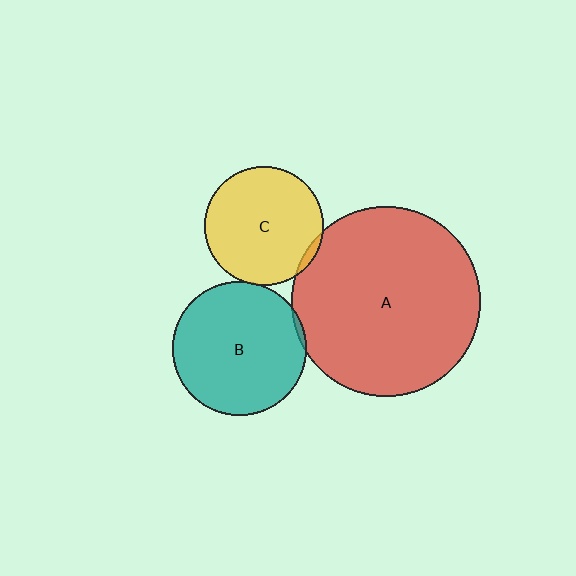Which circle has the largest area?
Circle A (red).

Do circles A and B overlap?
Yes.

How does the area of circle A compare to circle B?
Approximately 2.0 times.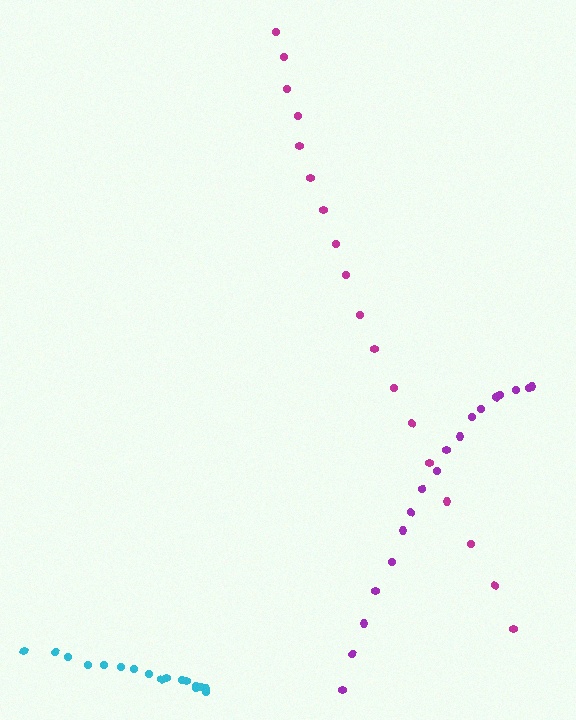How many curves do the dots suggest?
There are 3 distinct paths.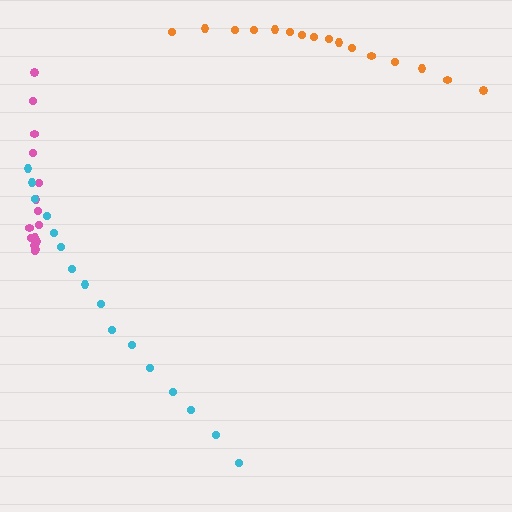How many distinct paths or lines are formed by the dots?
There are 3 distinct paths.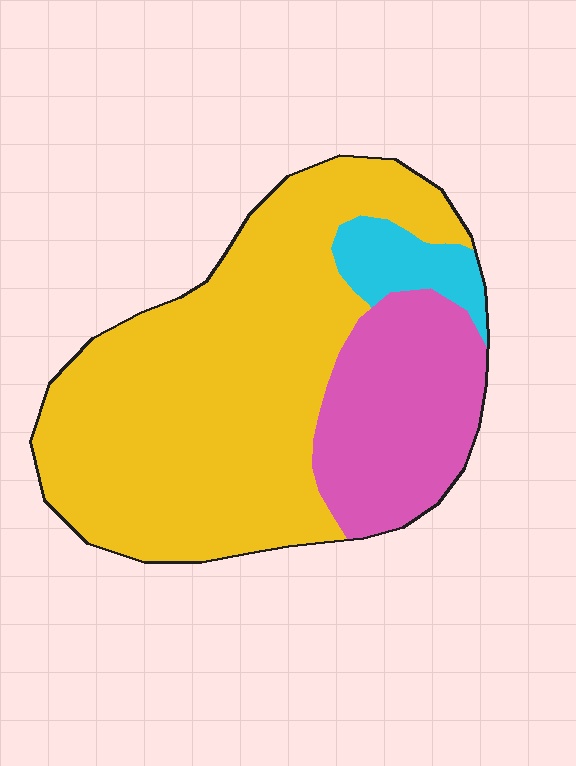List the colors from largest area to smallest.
From largest to smallest: yellow, pink, cyan.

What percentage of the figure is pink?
Pink takes up about one quarter (1/4) of the figure.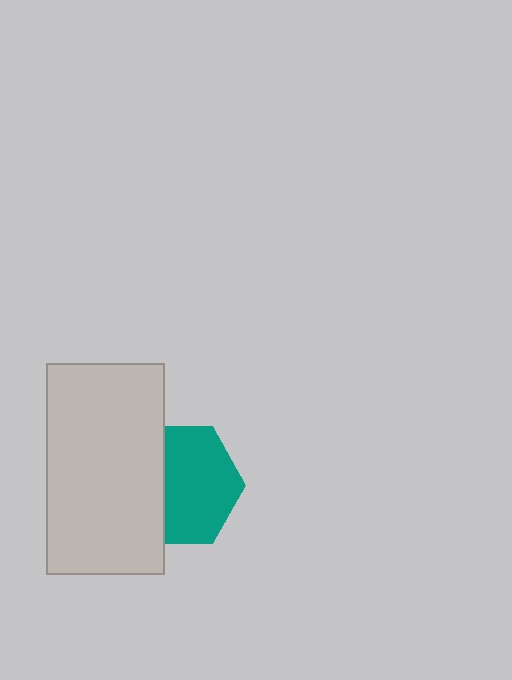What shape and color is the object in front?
The object in front is a light gray rectangle.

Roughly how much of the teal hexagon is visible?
About half of it is visible (roughly 62%).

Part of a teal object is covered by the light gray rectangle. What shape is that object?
It is a hexagon.